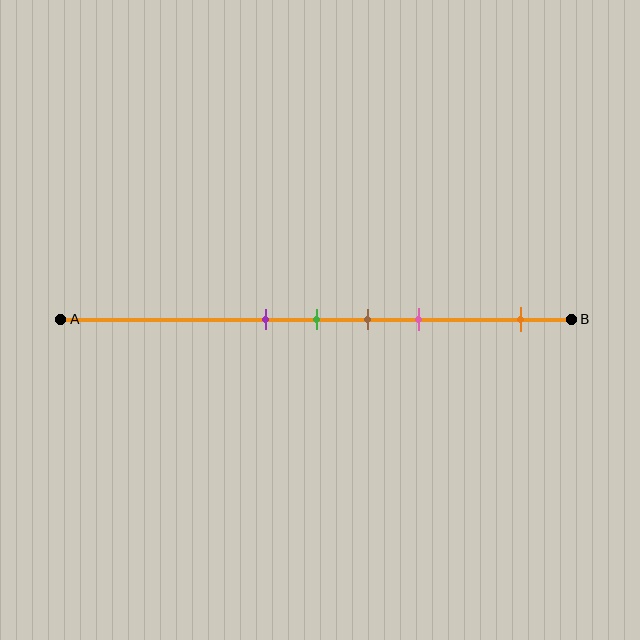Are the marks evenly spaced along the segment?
No, the marks are not evenly spaced.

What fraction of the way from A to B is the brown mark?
The brown mark is approximately 60% (0.6) of the way from A to B.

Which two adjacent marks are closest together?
The purple and green marks are the closest adjacent pair.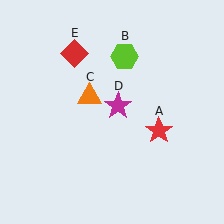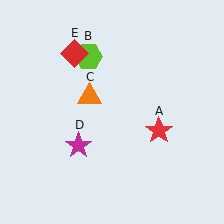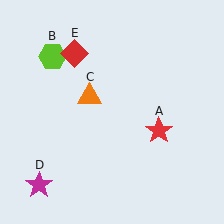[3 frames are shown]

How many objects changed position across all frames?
2 objects changed position: lime hexagon (object B), magenta star (object D).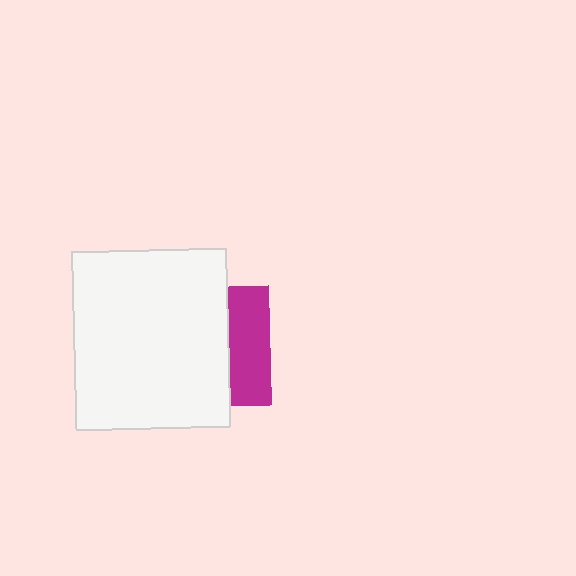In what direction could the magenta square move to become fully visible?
The magenta square could move right. That would shift it out from behind the white rectangle entirely.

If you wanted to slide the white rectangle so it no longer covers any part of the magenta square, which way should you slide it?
Slide it left — that is the most direct way to separate the two shapes.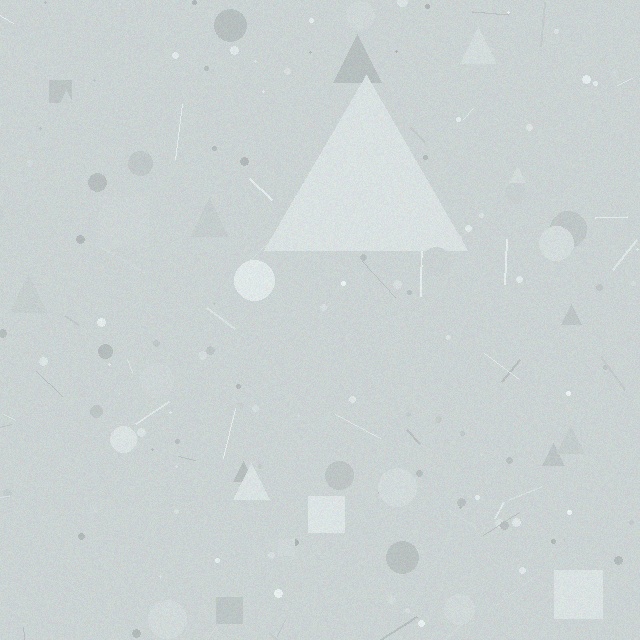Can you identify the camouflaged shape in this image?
The camouflaged shape is a triangle.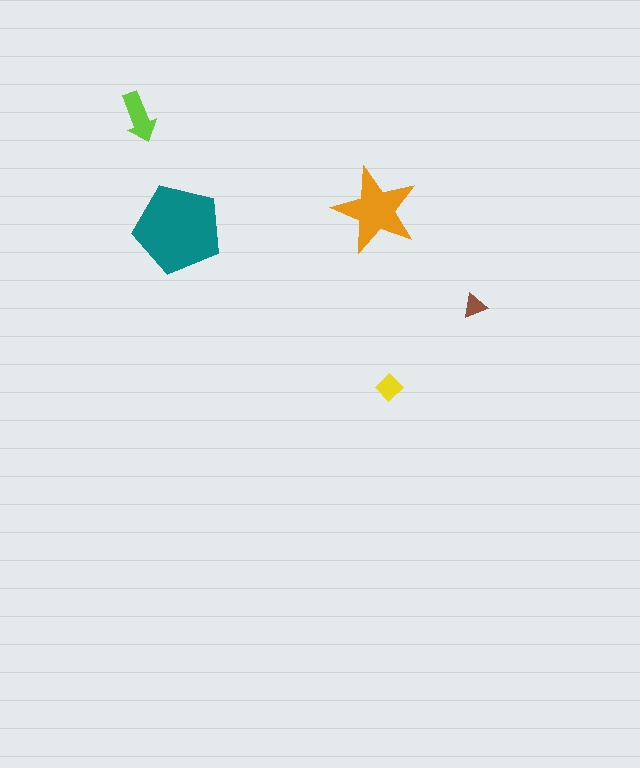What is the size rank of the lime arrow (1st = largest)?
3rd.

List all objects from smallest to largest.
The brown triangle, the yellow diamond, the lime arrow, the orange star, the teal pentagon.